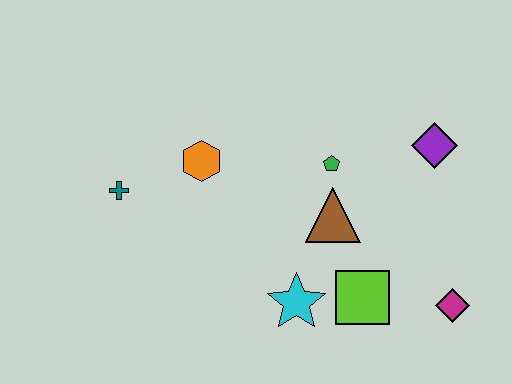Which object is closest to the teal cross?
The orange hexagon is closest to the teal cross.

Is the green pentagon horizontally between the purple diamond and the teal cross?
Yes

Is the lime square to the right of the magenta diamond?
No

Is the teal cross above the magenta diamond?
Yes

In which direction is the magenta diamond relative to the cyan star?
The magenta diamond is to the right of the cyan star.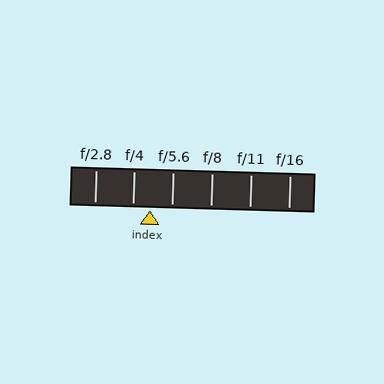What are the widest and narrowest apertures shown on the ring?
The widest aperture shown is f/2.8 and the narrowest is f/16.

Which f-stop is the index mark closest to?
The index mark is closest to f/4.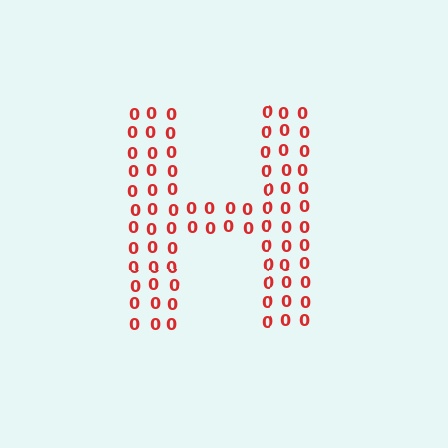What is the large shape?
The large shape is the letter H.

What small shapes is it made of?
It is made of small digit 0's.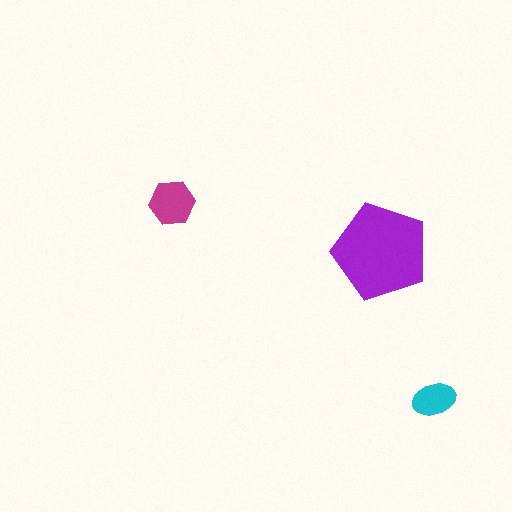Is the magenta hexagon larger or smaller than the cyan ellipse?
Larger.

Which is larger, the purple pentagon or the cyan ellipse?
The purple pentagon.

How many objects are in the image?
There are 3 objects in the image.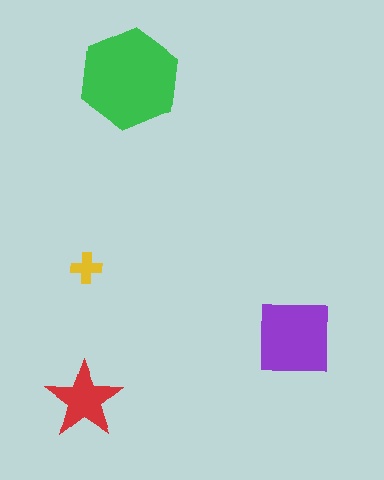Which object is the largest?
The green hexagon.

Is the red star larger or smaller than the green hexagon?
Smaller.